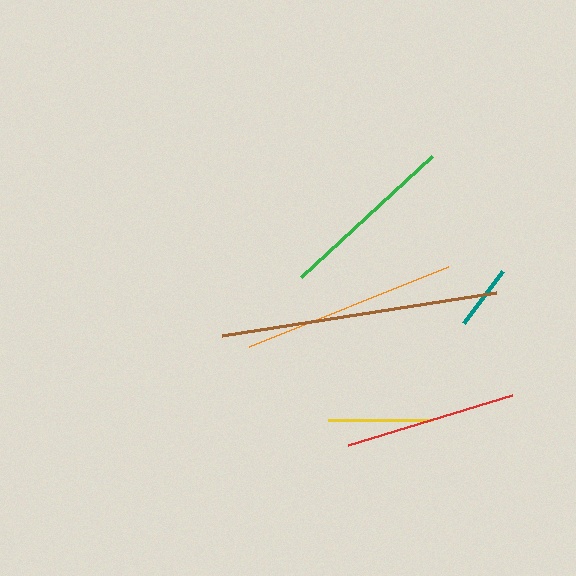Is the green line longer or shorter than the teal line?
The green line is longer than the teal line.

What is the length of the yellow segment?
The yellow segment is approximately 103 pixels long.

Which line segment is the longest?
The brown line is the longest at approximately 277 pixels.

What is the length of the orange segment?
The orange segment is approximately 214 pixels long.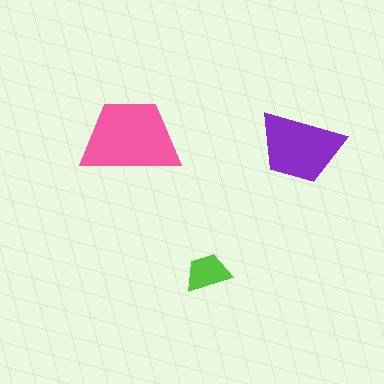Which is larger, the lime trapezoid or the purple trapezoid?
The purple one.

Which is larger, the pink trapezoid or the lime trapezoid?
The pink one.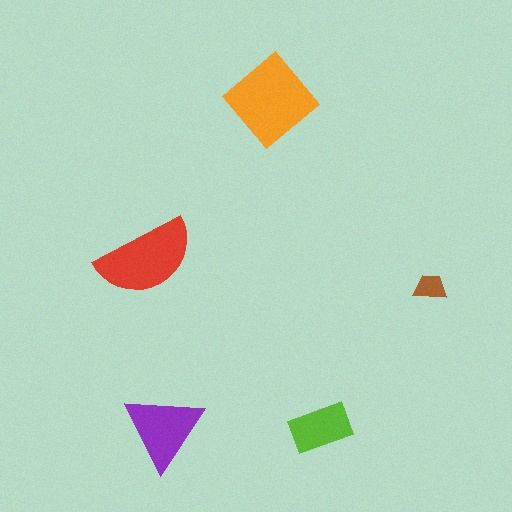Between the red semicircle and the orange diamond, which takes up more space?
The orange diamond.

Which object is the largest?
The orange diamond.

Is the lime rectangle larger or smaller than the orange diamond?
Smaller.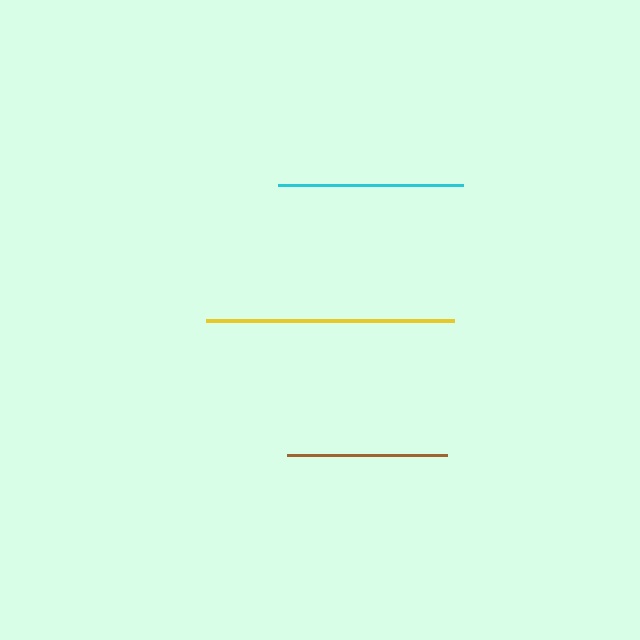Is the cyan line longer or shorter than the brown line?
The cyan line is longer than the brown line.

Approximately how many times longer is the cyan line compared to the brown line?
The cyan line is approximately 1.2 times the length of the brown line.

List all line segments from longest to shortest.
From longest to shortest: yellow, cyan, brown.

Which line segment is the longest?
The yellow line is the longest at approximately 247 pixels.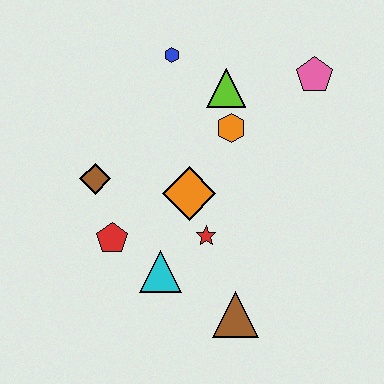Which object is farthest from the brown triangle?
The blue hexagon is farthest from the brown triangle.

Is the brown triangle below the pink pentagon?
Yes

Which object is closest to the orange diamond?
The red star is closest to the orange diamond.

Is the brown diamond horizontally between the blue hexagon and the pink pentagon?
No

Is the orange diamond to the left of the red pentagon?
No